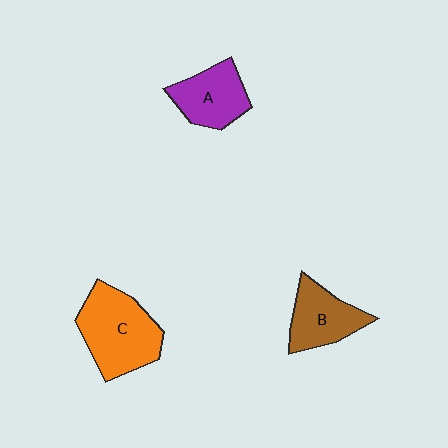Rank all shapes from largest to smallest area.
From largest to smallest: C (orange), B (brown), A (purple).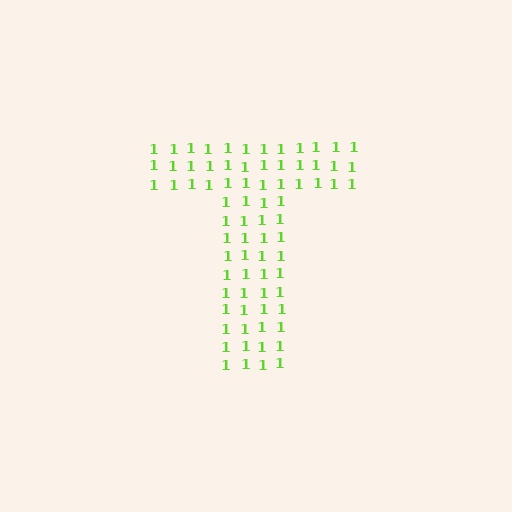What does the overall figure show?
The overall figure shows the letter T.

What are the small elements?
The small elements are digit 1's.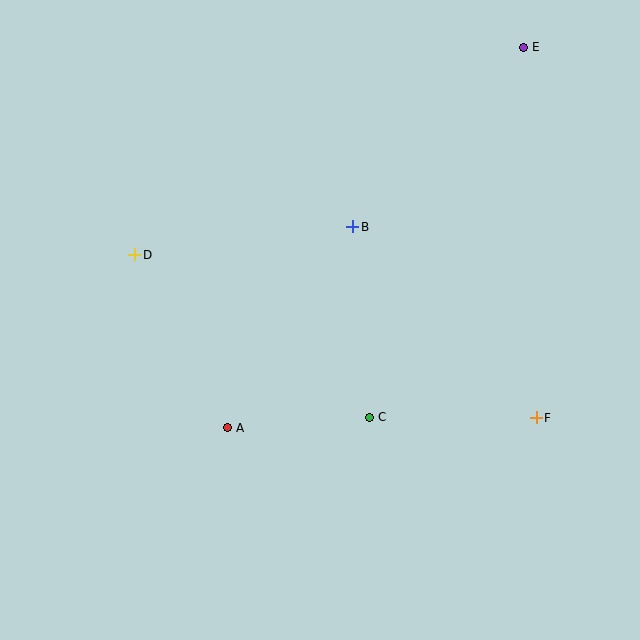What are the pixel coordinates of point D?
Point D is at (135, 255).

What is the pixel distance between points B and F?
The distance between B and F is 265 pixels.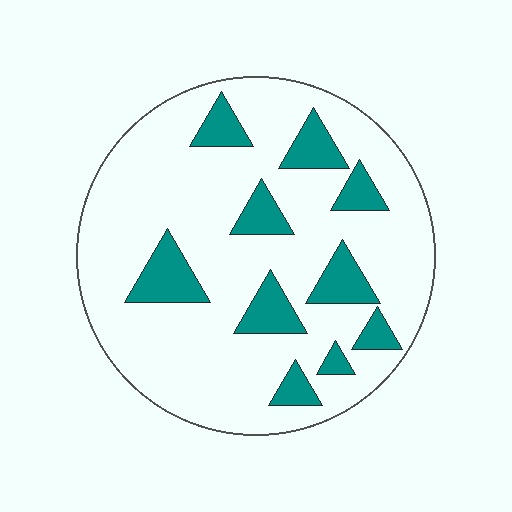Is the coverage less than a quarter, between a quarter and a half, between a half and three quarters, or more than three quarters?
Less than a quarter.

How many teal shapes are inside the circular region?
10.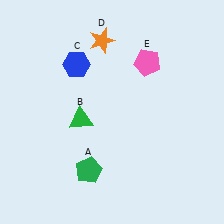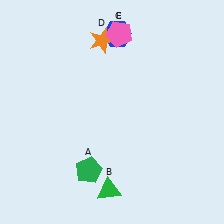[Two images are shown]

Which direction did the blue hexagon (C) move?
The blue hexagon (C) moved right.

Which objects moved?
The objects that moved are: the green triangle (B), the blue hexagon (C), the pink pentagon (E).